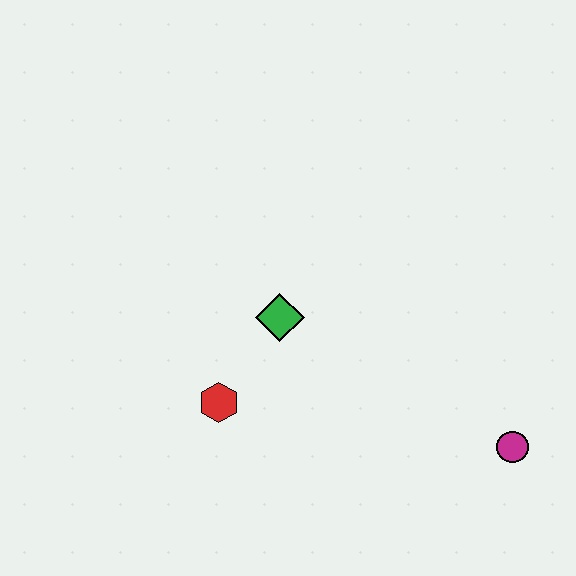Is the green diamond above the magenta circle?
Yes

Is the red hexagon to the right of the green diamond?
No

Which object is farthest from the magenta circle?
The red hexagon is farthest from the magenta circle.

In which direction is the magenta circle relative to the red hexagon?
The magenta circle is to the right of the red hexagon.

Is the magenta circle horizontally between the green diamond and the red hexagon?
No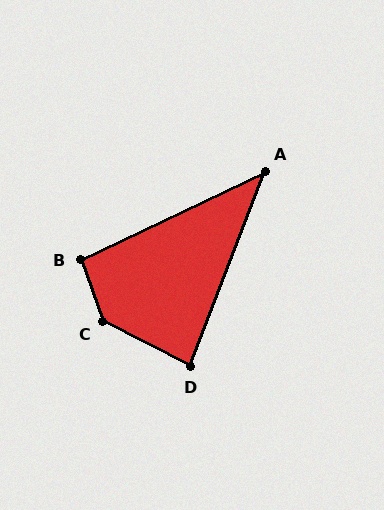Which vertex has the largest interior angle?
C, at approximately 137 degrees.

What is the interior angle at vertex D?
Approximately 84 degrees (acute).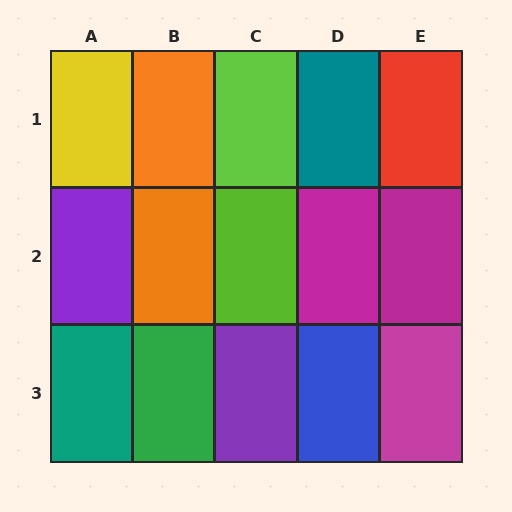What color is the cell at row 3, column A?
Teal.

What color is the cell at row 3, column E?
Magenta.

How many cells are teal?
2 cells are teal.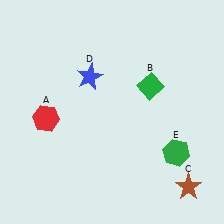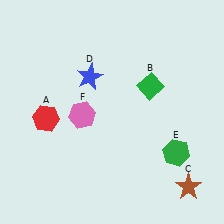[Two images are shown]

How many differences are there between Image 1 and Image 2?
There is 1 difference between the two images.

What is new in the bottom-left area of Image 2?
A pink hexagon (F) was added in the bottom-left area of Image 2.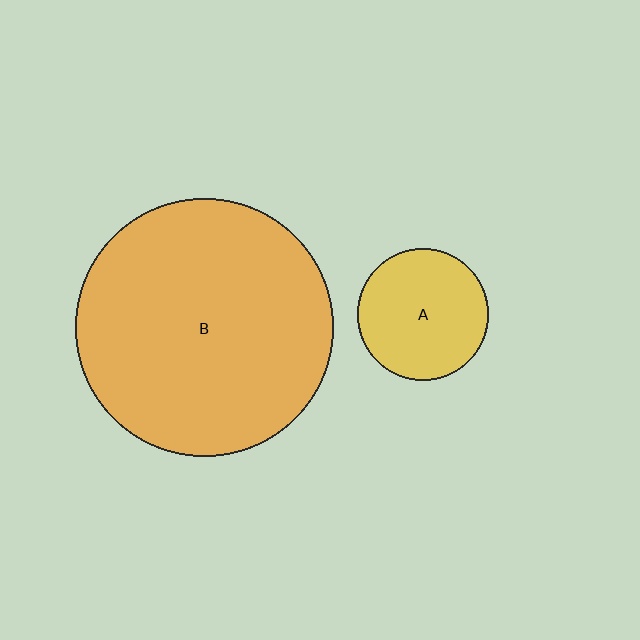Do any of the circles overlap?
No, none of the circles overlap.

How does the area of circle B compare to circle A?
Approximately 3.9 times.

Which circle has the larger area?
Circle B (orange).